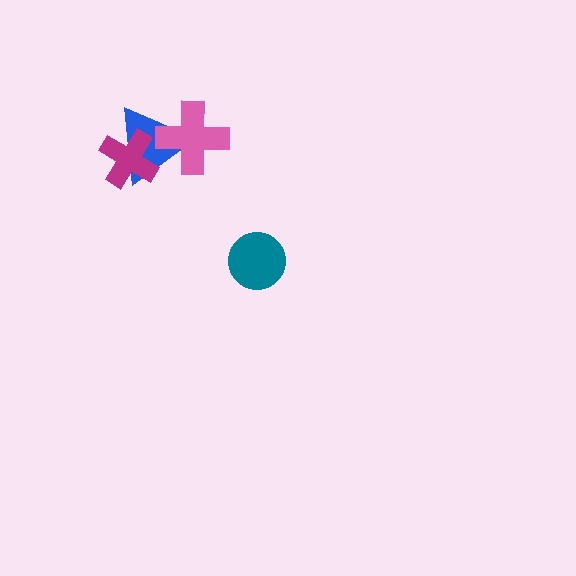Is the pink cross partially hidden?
No, no other shape covers it.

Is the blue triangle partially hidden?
Yes, it is partially covered by another shape.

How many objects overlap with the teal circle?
0 objects overlap with the teal circle.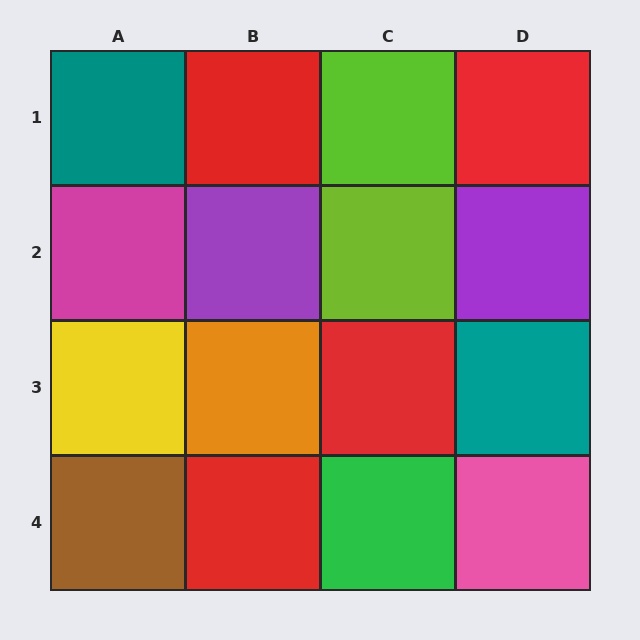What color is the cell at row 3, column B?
Orange.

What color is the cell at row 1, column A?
Teal.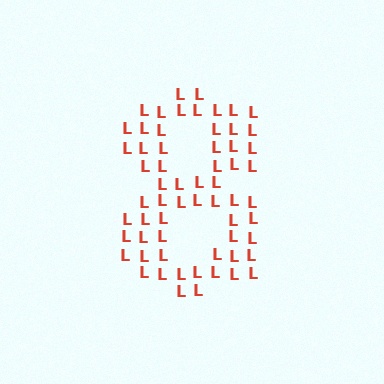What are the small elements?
The small elements are letter L's.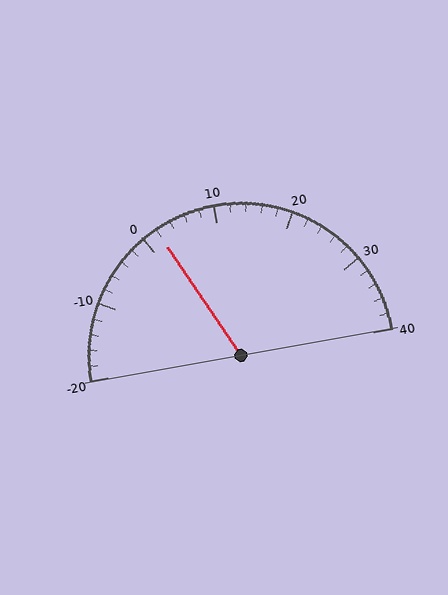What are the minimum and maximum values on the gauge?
The gauge ranges from -20 to 40.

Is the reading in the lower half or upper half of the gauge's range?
The reading is in the lower half of the range (-20 to 40).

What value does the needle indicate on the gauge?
The needle indicates approximately 2.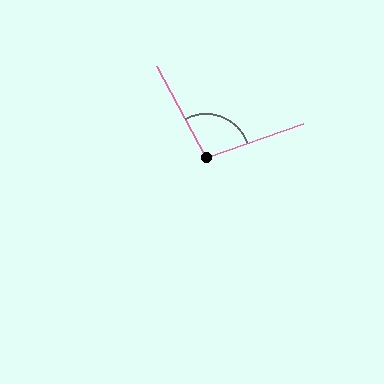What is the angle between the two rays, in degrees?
Approximately 98 degrees.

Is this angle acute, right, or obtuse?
It is obtuse.